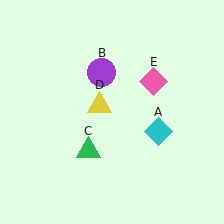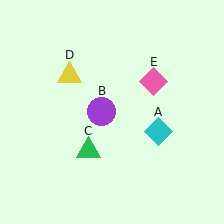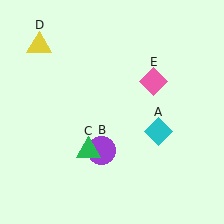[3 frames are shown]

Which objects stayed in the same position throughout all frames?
Cyan diamond (object A) and green triangle (object C) and pink diamond (object E) remained stationary.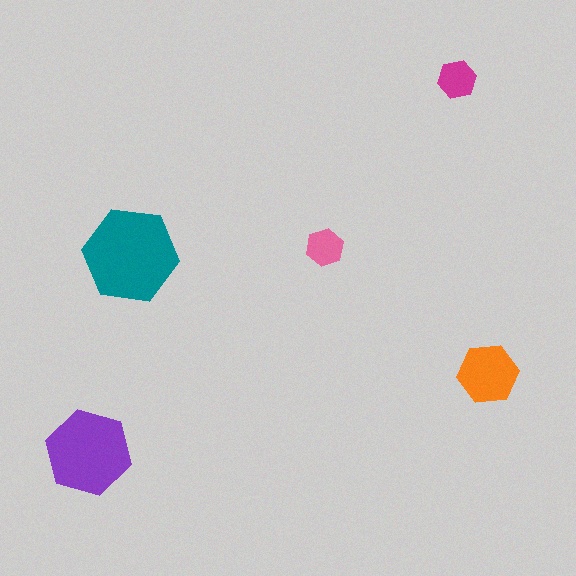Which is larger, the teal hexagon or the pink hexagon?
The teal one.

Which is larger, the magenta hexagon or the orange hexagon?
The orange one.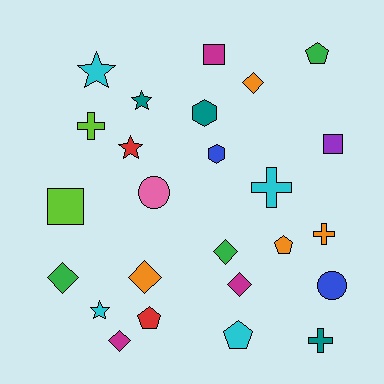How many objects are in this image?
There are 25 objects.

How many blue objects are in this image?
There are 2 blue objects.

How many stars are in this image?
There are 4 stars.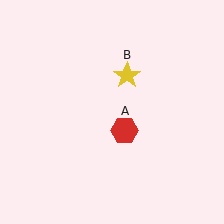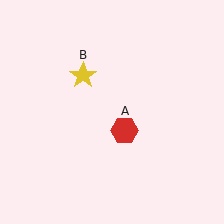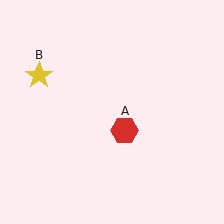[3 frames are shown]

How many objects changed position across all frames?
1 object changed position: yellow star (object B).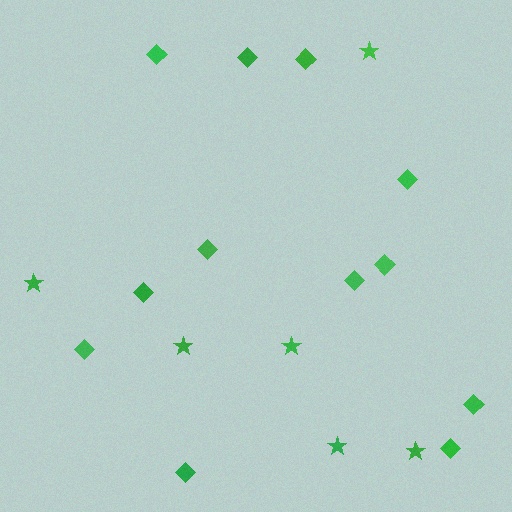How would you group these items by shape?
There are 2 groups: one group of diamonds (12) and one group of stars (6).